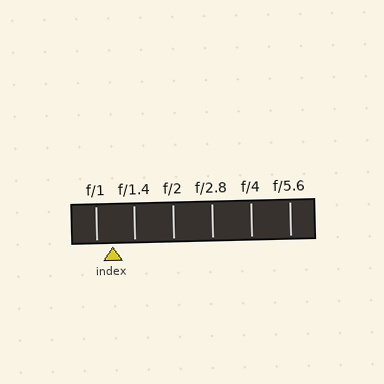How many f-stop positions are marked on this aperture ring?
There are 6 f-stop positions marked.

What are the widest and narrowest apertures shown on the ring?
The widest aperture shown is f/1 and the narrowest is f/5.6.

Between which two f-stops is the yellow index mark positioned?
The index mark is between f/1 and f/1.4.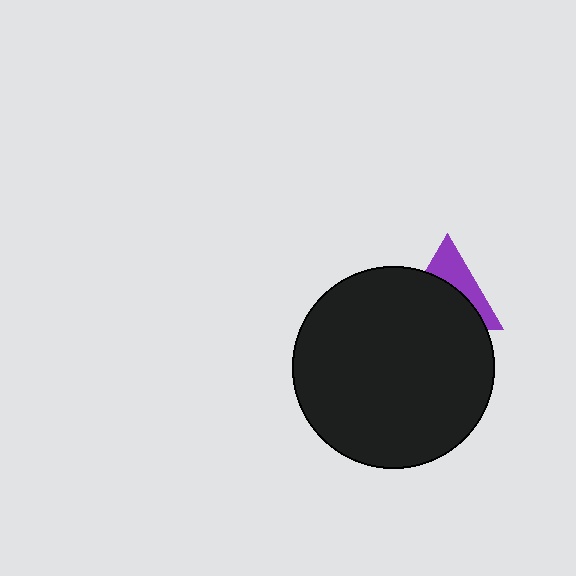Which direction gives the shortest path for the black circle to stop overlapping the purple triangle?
Moving down gives the shortest separation.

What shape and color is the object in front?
The object in front is a black circle.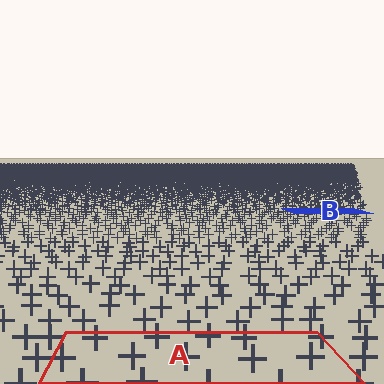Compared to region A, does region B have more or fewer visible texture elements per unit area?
Region B has more texture elements per unit area — they are packed more densely because it is farther away.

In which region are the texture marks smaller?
The texture marks are smaller in region B, because it is farther away.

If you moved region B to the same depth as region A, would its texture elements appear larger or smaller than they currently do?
They would appear larger. At a closer depth, the same texture elements are projected at a bigger on-screen size.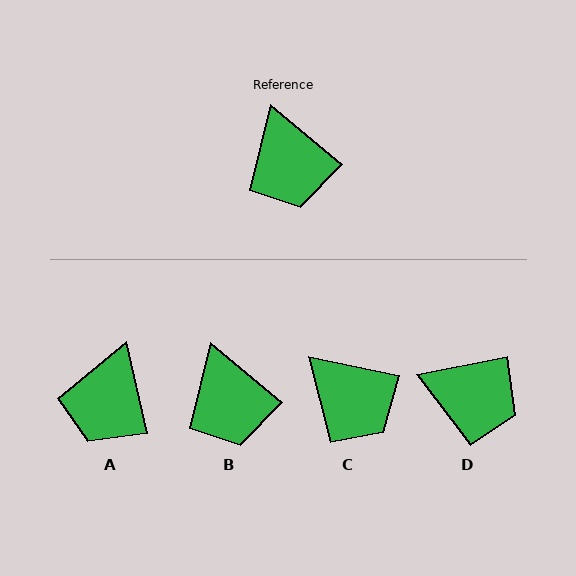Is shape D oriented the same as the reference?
No, it is off by about 51 degrees.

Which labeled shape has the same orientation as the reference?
B.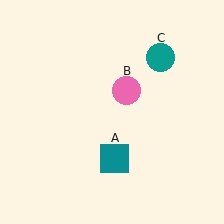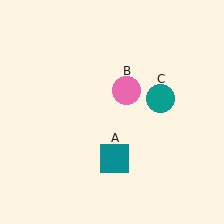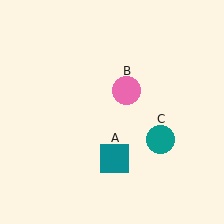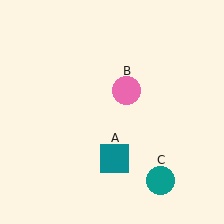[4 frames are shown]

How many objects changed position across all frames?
1 object changed position: teal circle (object C).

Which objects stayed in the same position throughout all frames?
Teal square (object A) and pink circle (object B) remained stationary.